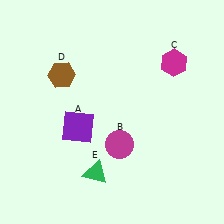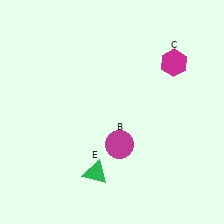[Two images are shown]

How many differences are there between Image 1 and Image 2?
There are 2 differences between the two images.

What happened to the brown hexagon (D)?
The brown hexagon (D) was removed in Image 2. It was in the top-left area of Image 1.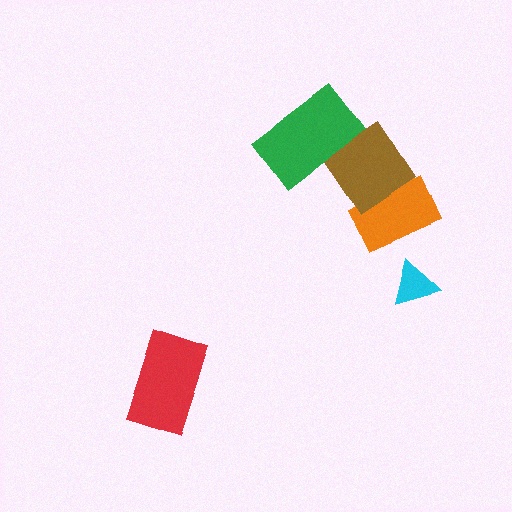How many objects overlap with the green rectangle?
1 object overlaps with the green rectangle.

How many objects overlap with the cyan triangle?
0 objects overlap with the cyan triangle.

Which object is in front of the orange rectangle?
The brown diamond is in front of the orange rectangle.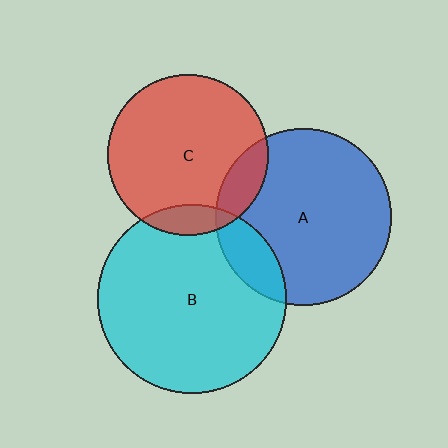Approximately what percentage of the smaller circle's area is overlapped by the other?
Approximately 15%.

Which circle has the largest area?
Circle B (cyan).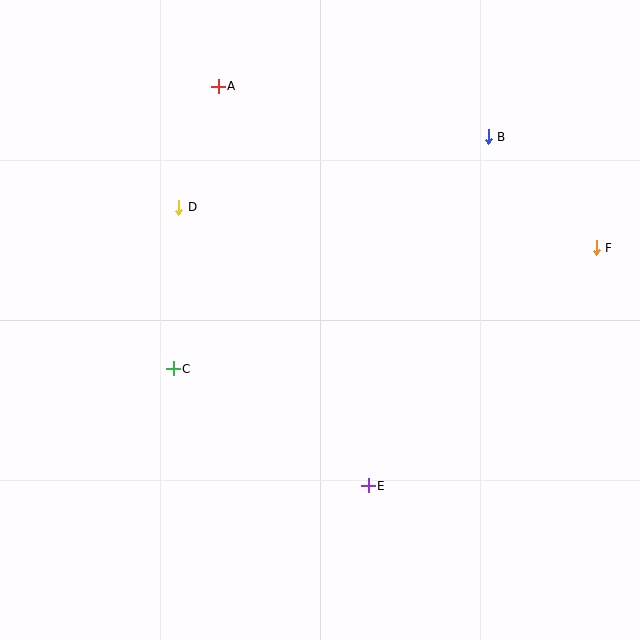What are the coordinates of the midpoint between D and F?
The midpoint between D and F is at (388, 228).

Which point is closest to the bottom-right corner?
Point E is closest to the bottom-right corner.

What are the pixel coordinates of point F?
Point F is at (596, 248).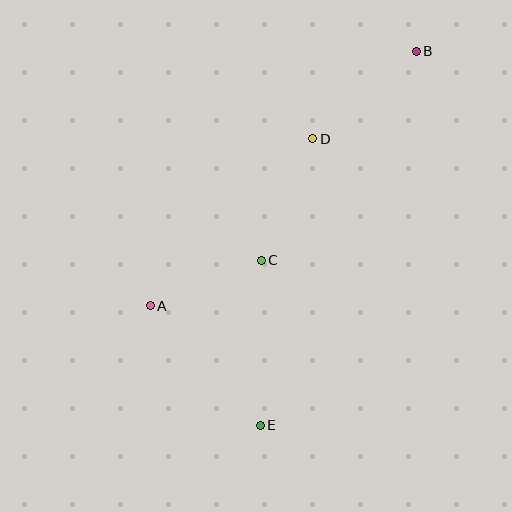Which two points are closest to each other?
Points A and C are closest to each other.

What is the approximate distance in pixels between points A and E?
The distance between A and E is approximately 162 pixels.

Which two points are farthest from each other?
Points B and E are farthest from each other.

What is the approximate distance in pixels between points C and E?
The distance between C and E is approximately 165 pixels.